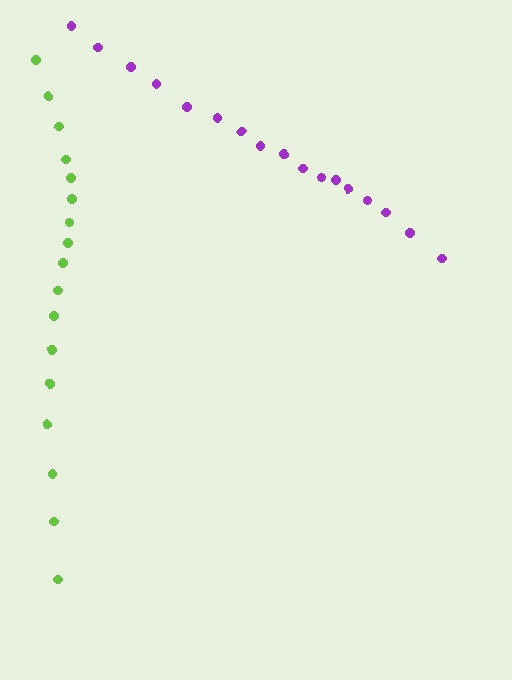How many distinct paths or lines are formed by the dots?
There are 2 distinct paths.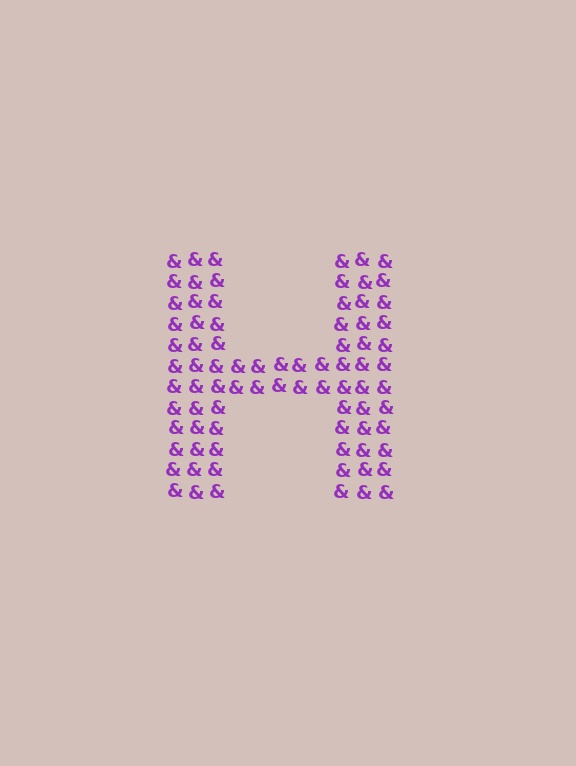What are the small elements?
The small elements are ampersands.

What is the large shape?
The large shape is the letter H.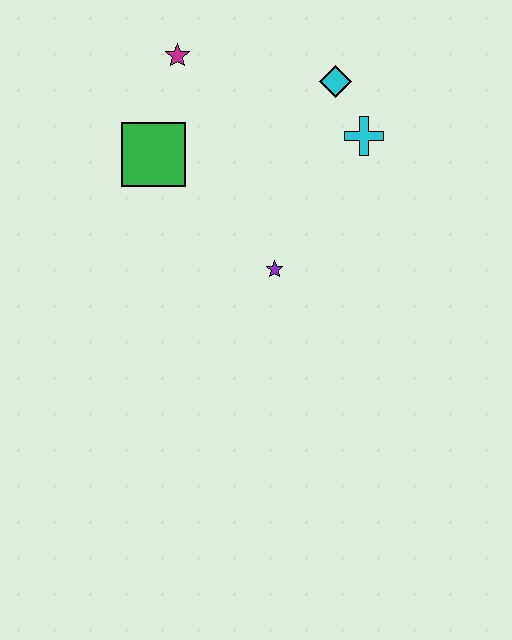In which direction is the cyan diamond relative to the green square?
The cyan diamond is to the right of the green square.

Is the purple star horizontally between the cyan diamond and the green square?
Yes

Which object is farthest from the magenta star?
The purple star is farthest from the magenta star.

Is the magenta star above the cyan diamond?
Yes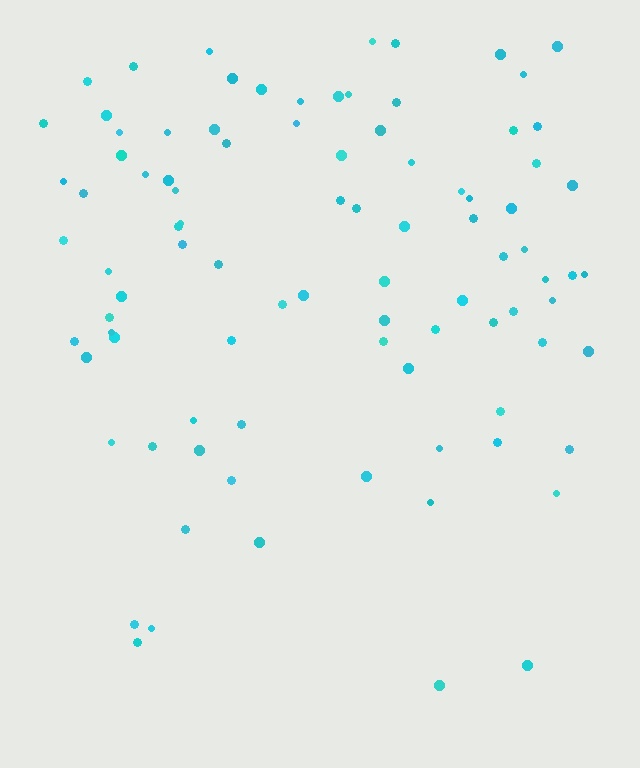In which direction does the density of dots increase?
From bottom to top, with the top side densest.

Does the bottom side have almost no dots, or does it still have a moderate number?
Still a moderate number, just noticeably fewer than the top.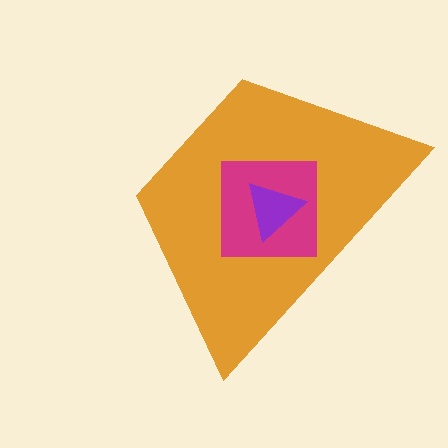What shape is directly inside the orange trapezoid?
The magenta square.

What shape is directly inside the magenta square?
The purple triangle.